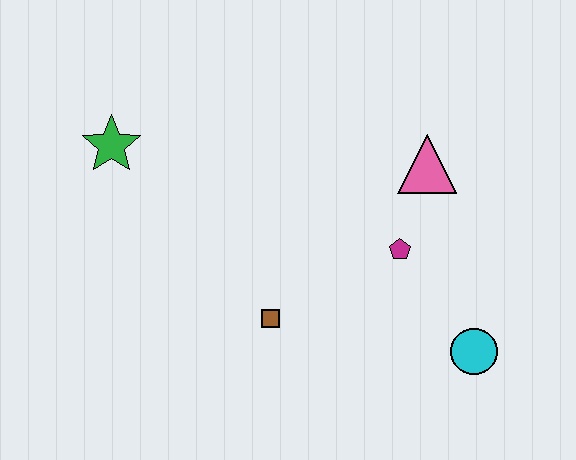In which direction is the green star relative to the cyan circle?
The green star is to the left of the cyan circle.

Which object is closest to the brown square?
The magenta pentagon is closest to the brown square.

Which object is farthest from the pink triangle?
The green star is farthest from the pink triangle.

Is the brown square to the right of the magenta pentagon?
No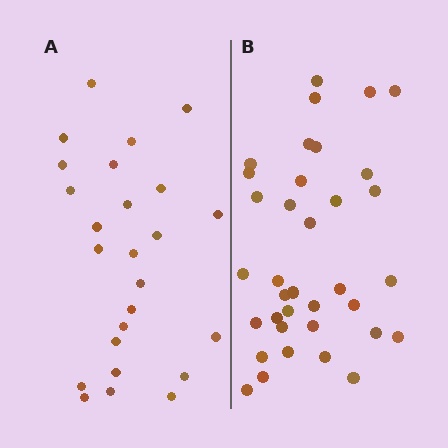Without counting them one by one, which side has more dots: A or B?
Region B (the right region) has more dots.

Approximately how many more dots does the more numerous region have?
Region B has roughly 12 or so more dots than region A.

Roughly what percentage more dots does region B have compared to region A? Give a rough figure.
About 45% more.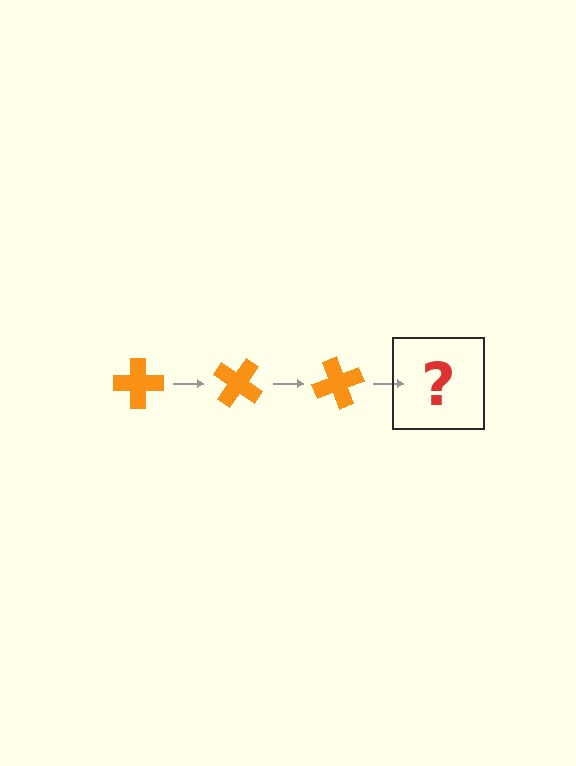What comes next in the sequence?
The next element should be an orange cross rotated 105 degrees.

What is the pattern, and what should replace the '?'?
The pattern is that the cross rotates 35 degrees each step. The '?' should be an orange cross rotated 105 degrees.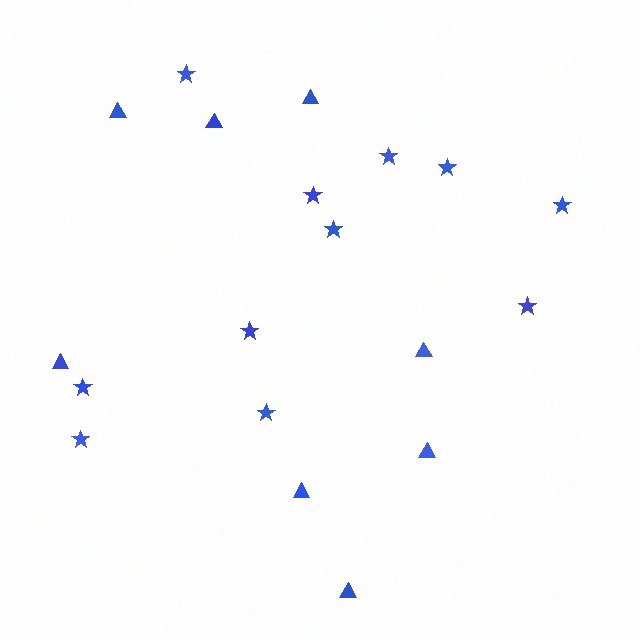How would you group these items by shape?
There are 2 groups: one group of stars (11) and one group of triangles (8).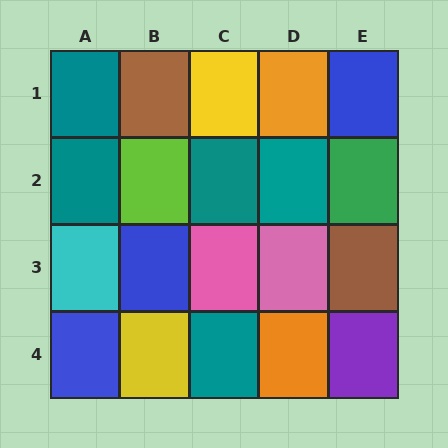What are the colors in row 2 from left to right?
Teal, lime, teal, teal, green.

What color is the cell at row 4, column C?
Teal.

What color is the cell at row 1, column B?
Brown.